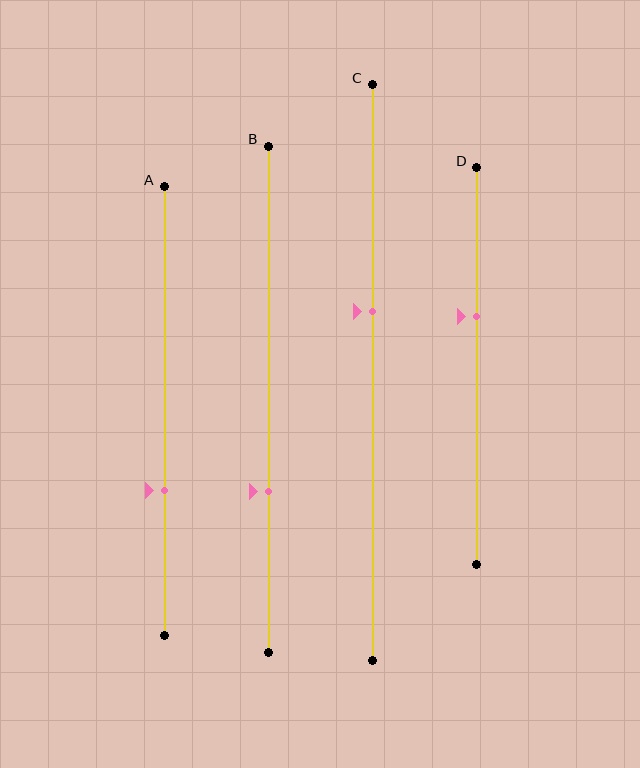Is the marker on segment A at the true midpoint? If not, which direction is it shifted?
No, the marker on segment A is shifted downward by about 18% of the segment length.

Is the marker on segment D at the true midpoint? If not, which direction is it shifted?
No, the marker on segment D is shifted upward by about 12% of the segment length.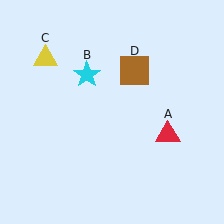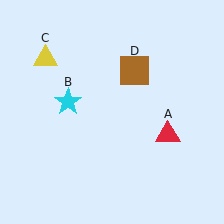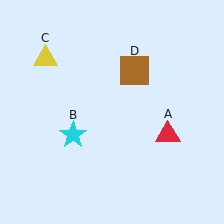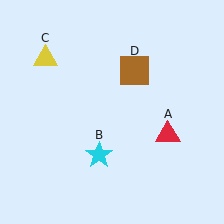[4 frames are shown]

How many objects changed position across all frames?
1 object changed position: cyan star (object B).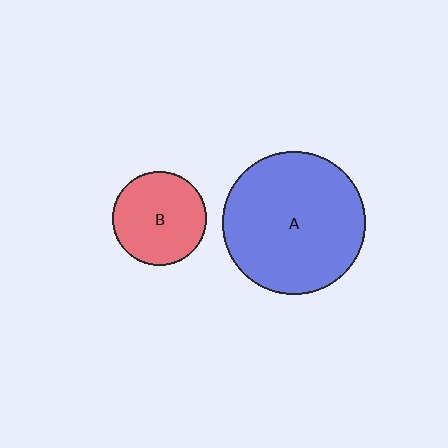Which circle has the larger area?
Circle A (blue).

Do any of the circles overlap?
No, none of the circles overlap.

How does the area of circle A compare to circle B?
Approximately 2.3 times.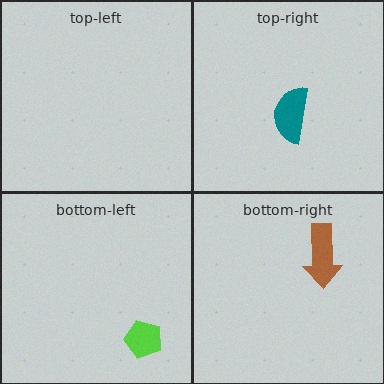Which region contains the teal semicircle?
The top-right region.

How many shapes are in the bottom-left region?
1.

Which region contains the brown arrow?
The bottom-right region.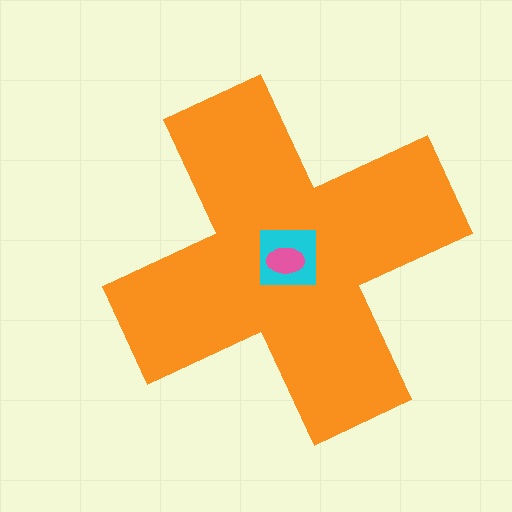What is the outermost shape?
The orange cross.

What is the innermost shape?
The pink ellipse.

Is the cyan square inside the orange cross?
Yes.